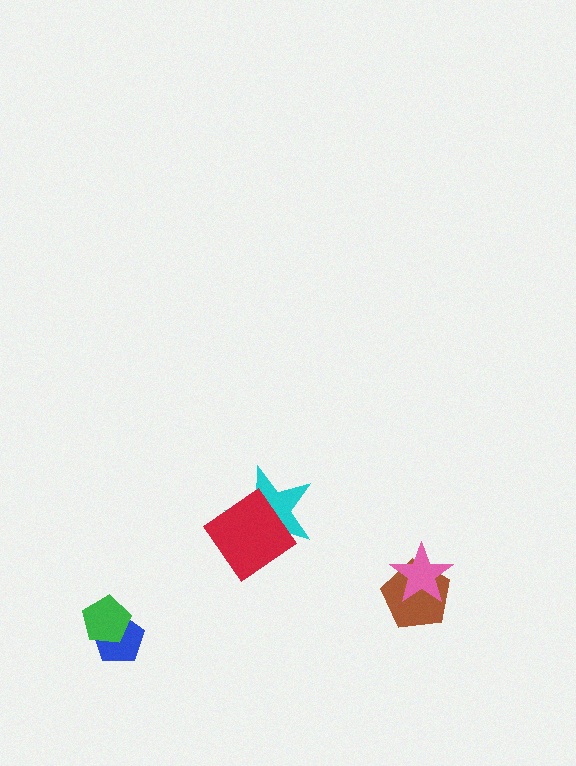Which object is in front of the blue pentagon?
The green pentagon is in front of the blue pentagon.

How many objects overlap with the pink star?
1 object overlaps with the pink star.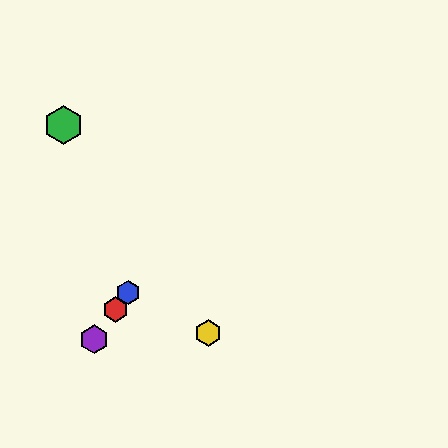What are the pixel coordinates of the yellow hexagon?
The yellow hexagon is at (208, 333).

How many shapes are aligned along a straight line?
3 shapes (the red hexagon, the blue hexagon, the purple hexagon) are aligned along a straight line.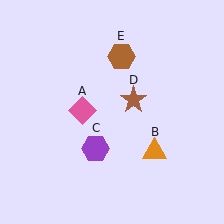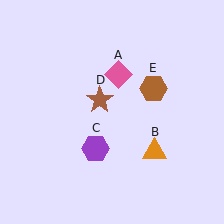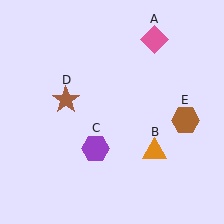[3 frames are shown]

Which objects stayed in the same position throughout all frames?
Orange triangle (object B) and purple hexagon (object C) remained stationary.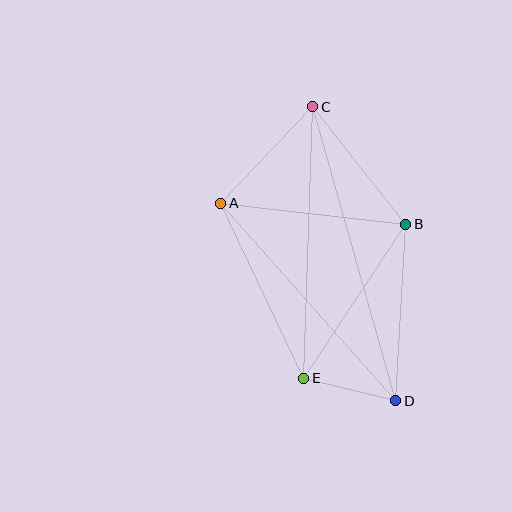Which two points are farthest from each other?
Points C and D are farthest from each other.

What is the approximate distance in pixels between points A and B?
The distance between A and B is approximately 186 pixels.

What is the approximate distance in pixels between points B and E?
The distance between B and E is approximately 185 pixels.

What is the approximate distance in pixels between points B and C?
The distance between B and C is approximately 150 pixels.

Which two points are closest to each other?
Points D and E are closest to each other.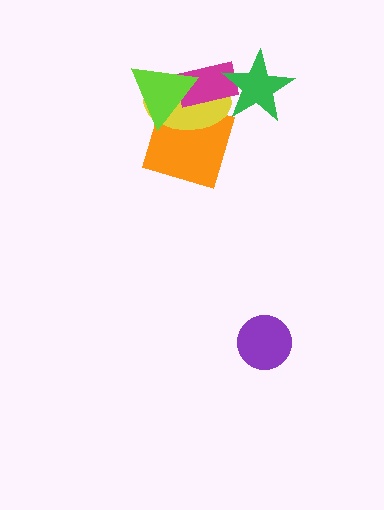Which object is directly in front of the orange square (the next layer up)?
The yellow ellipse is directly in front of the orange square.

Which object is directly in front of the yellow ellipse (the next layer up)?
The magenta rectangle is directly in front of the yellow ellipse.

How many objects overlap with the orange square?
2 objects overlap with the orange square.